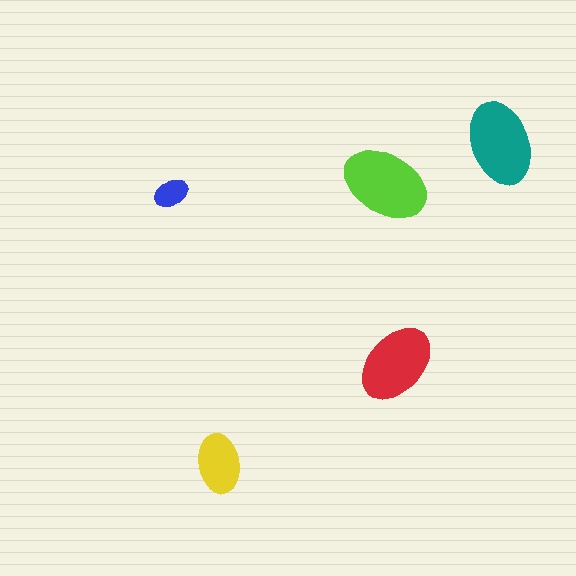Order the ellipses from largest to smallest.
the lime one, the teal one, the red one, the yellow one, the blue one.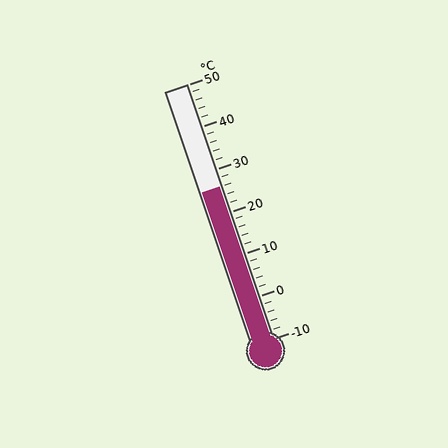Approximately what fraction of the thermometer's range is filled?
The thermometer is filled to approximately 60% of its range.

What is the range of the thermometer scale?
The thermometer scale ranges from -10°C to 50°C.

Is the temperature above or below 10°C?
The temperature is above 10°C.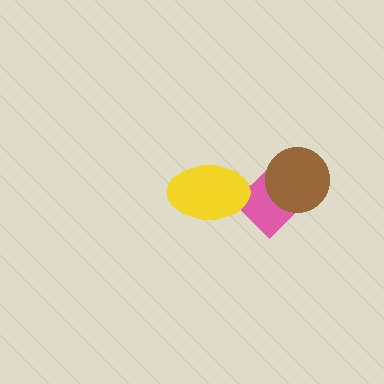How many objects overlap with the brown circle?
1 object overlaps with the brown circle.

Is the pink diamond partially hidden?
Yes, it is partially covered by another shape.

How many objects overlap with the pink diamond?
2 objects overlap with the pink diamond.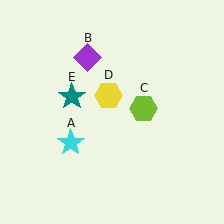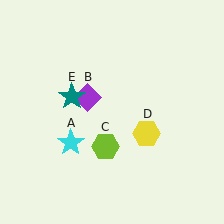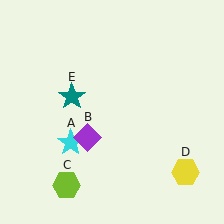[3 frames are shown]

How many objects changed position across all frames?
3 objects changed position: purple diamond (object B), lime hexagon (object C), yellow hexagon (object D).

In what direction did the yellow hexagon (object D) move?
The yellow hexagon (object D) moved down and to the right.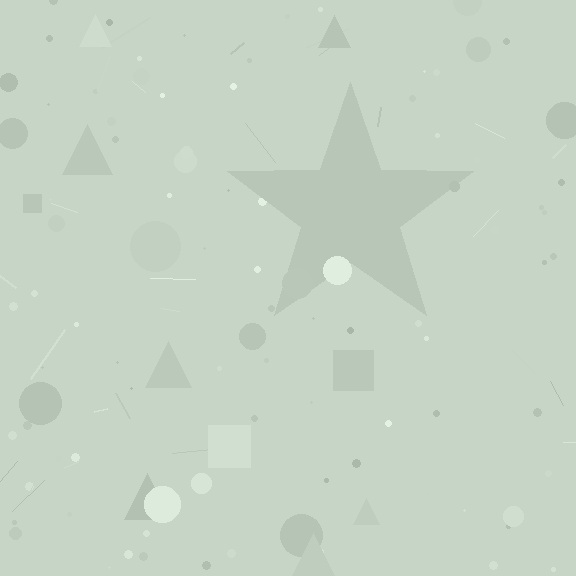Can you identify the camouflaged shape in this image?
The camouflaged shape is a star.